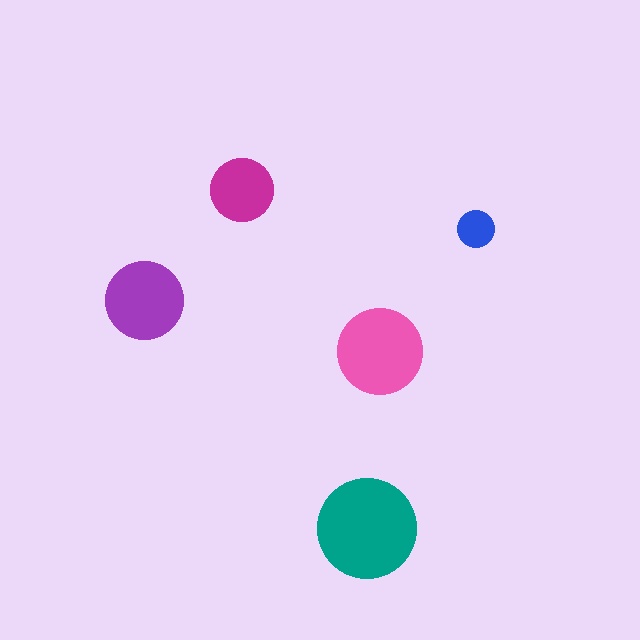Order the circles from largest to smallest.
the teal one, the pink one, the purple one, the magenta one, the blue one.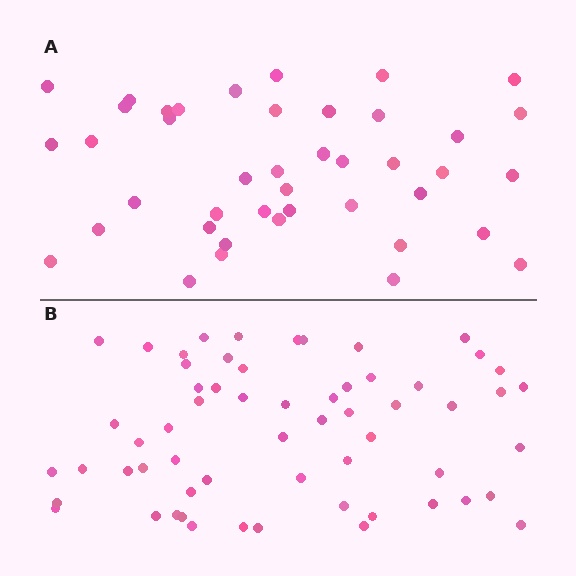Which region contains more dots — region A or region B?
Region B (the bottom region) has more dots.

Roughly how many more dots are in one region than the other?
Region B has approximately 20 more dots than region A.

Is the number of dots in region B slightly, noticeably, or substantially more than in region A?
Region B has noticeably more, but not dramatically so. The ratio is roughly 1.4 to 1.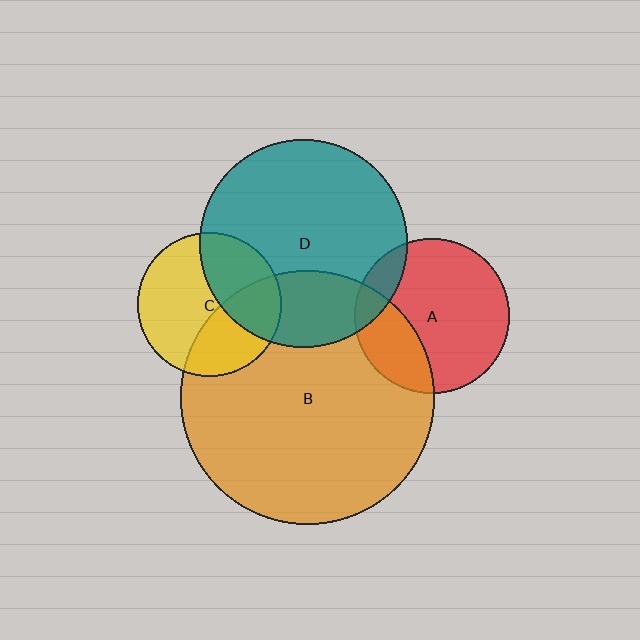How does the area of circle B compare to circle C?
Approximately 3.1 times.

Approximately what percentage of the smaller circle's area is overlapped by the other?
Approximately 25%.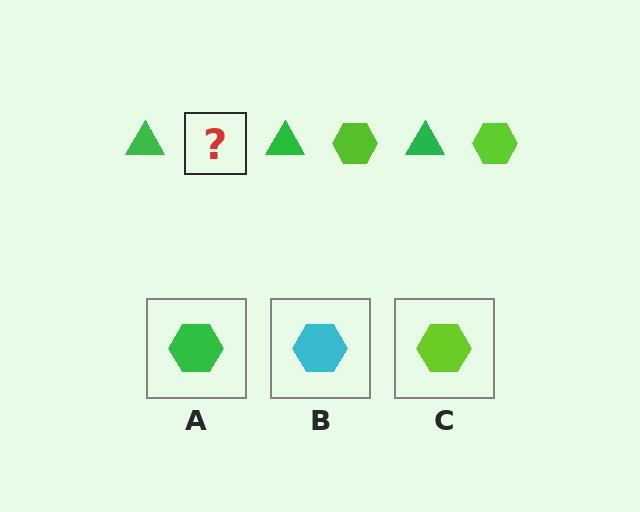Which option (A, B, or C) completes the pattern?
C.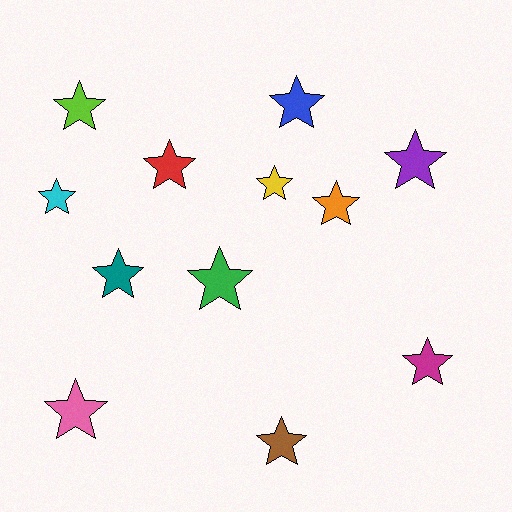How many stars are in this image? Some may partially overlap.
There are 12 stars.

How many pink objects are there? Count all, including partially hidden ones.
There is 1 pink object.